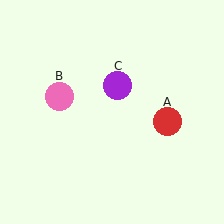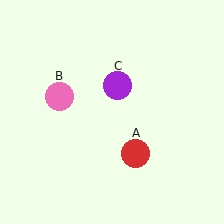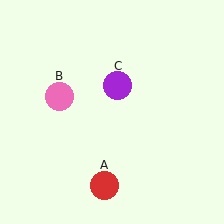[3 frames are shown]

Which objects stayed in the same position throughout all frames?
Pink circle (object B) and purple circle (object C) remained stationary.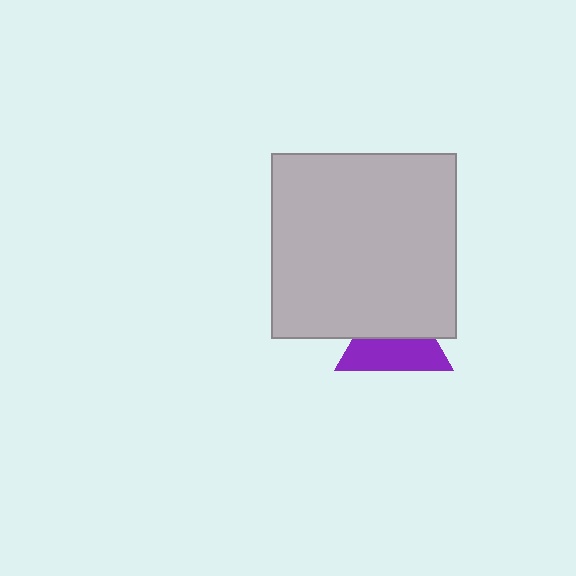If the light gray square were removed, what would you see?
You would see the complete purple triangle.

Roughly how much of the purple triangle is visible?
About half of it is visible (roughly 52%).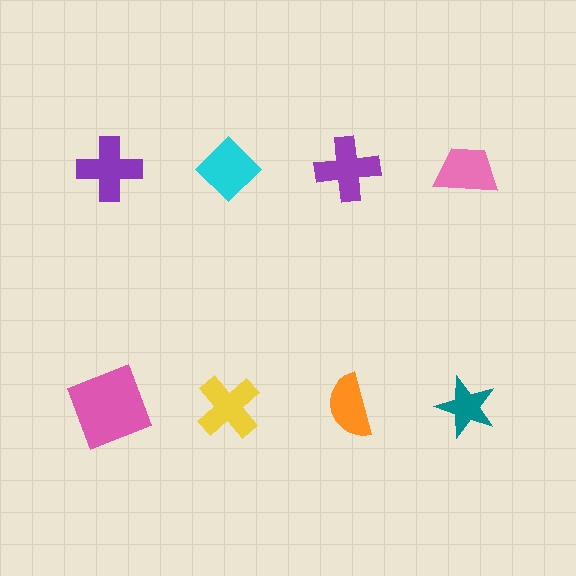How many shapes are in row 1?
4 shapes.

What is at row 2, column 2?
A yellow cross.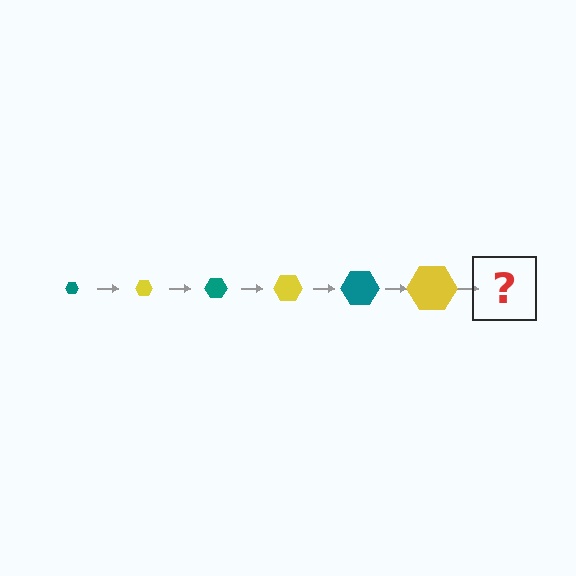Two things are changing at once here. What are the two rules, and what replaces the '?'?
The two rules are that the hexagon grows larger each step and the color cycles through teal and yellow. The '?' should be a teal hexagon, larger than the previous one.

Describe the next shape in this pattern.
It should be a teal hexagon, larger than the previous one.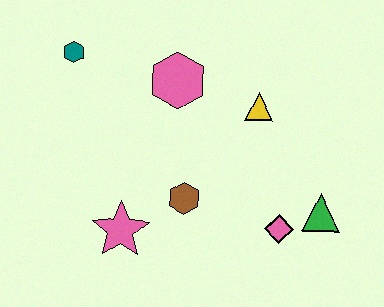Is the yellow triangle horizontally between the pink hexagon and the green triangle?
Yes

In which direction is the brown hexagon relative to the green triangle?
The brown hexagon is to the left of the green triangle.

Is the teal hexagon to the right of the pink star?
No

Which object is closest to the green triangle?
The pink diamond is closest to the green triangle.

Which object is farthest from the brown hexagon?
The teal hexagon is farthest from the brown hexagon.